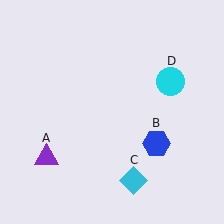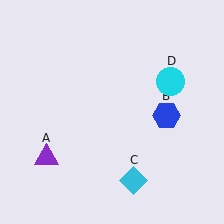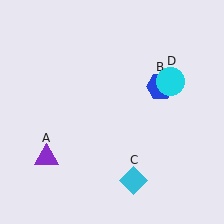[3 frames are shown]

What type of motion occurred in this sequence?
The blue hexagon (object B) rotated counterclockwise around the center of the scene.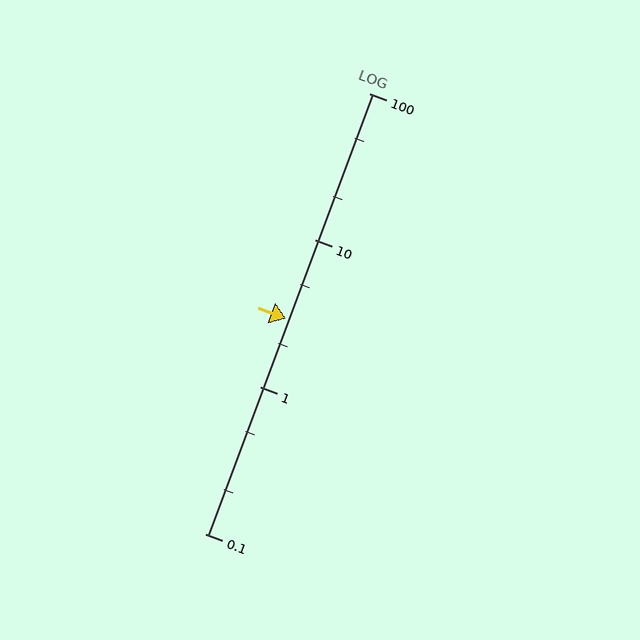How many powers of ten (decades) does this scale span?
The scale spans 3 decades, from 0.1 to 100.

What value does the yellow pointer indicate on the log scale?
The pointer indicates approximately 2.9.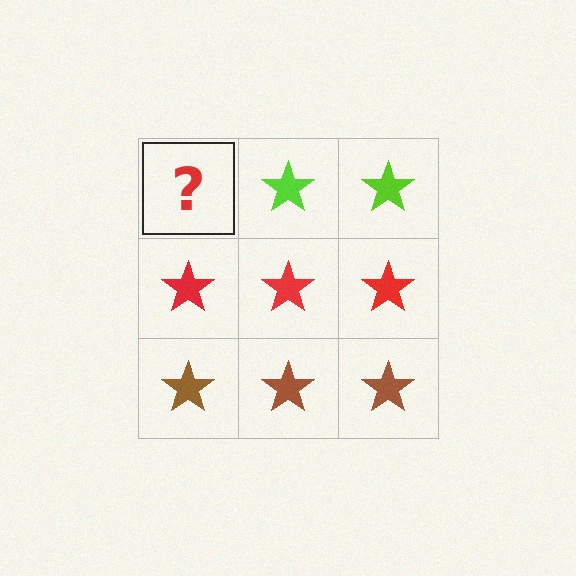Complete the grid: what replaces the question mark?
The question mark should be replaced with a lime star.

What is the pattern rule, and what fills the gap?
The rule is that each row has a consistent color. The gap should be filled with a lime star.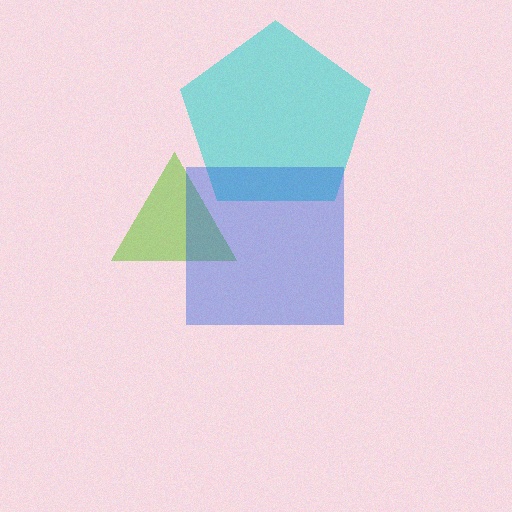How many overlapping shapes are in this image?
There are 3 overlapping shapes in the image.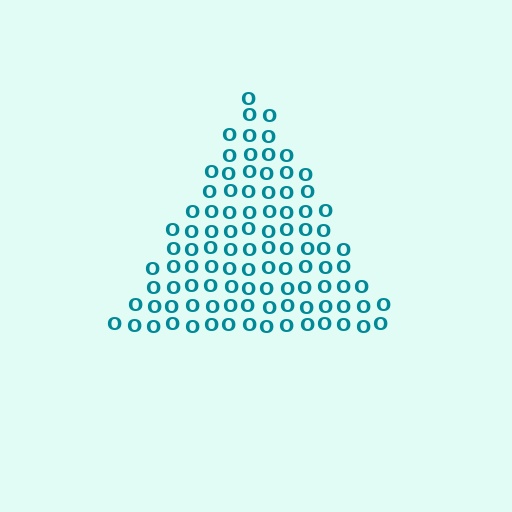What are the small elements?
The small elements are letter O's.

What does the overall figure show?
The overall figure shows a triangle.